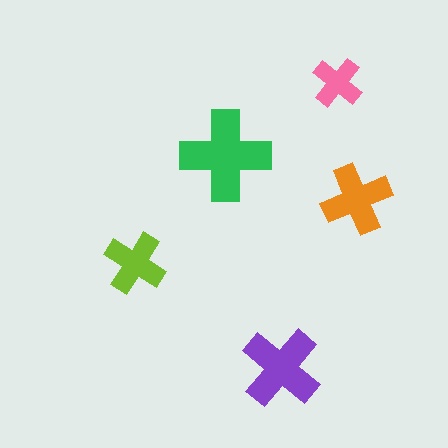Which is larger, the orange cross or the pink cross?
The orange one.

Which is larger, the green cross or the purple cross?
The green one.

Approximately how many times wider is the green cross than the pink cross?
About 2 times wider.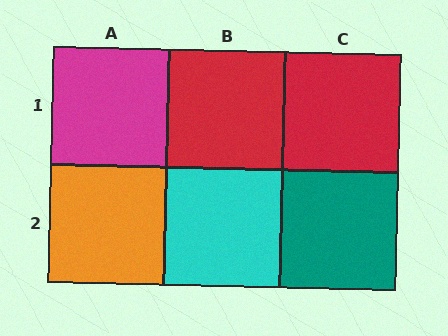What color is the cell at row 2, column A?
Orange.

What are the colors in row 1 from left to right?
Magenta, red, red.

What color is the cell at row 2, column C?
Teal.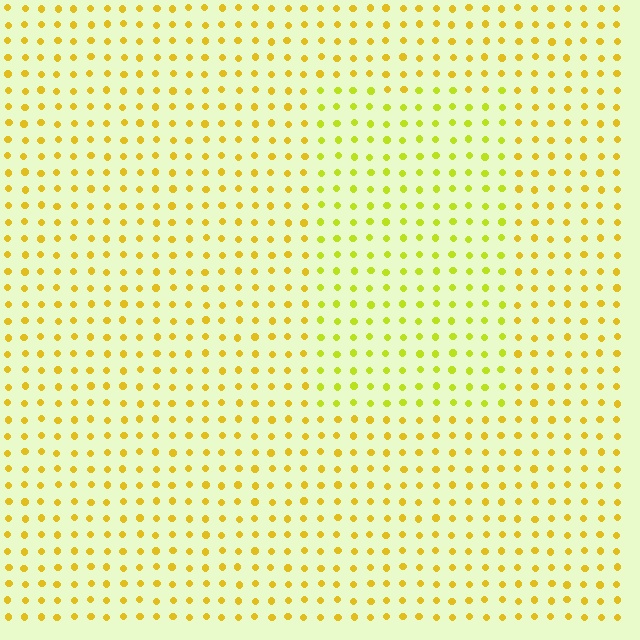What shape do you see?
I see a rectangle.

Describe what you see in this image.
The image is filled with small yellow elements in a uniform arrangement. A rectangle-shaped region is visible where the elements are tinted to a slightly different hue, forming a subtle color boundary.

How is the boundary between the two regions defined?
The boundary is defined purely by a slight shift in hue (about 23 degrees). Spacing, size, and orientation are identical on both sides.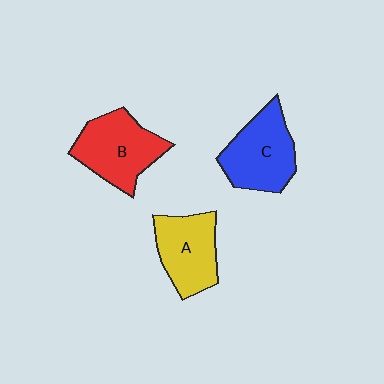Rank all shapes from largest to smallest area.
From largest to smallest: B (red), C (blue), A (yellow).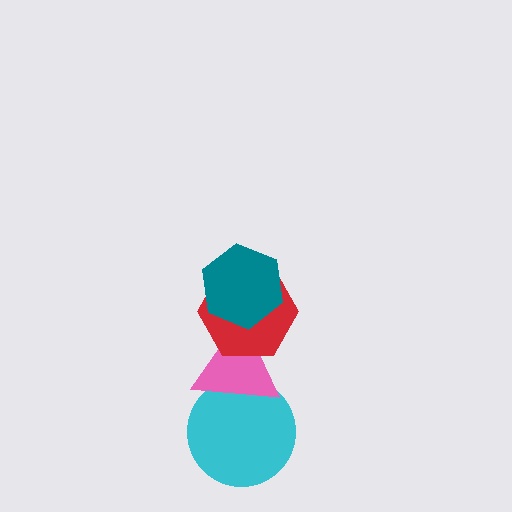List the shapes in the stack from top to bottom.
From top to bottom: the teal hexagon, the red hexagon, the pink triangle, the cyan circle.